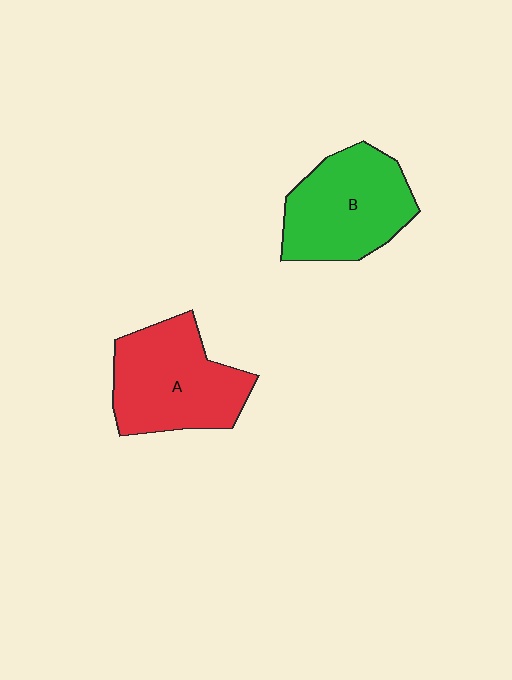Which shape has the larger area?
Shape A (red).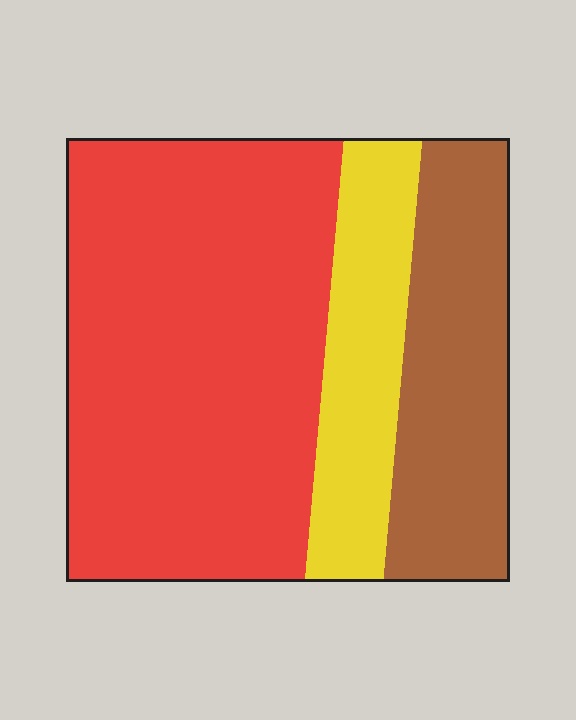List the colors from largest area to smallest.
From largest to smallest: red, brown, yellow.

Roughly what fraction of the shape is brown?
Brown covers about 25% of the shape.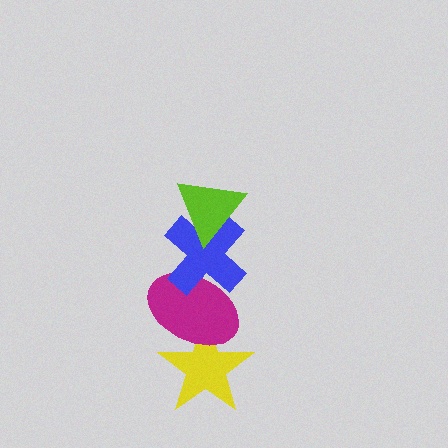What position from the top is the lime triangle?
The lime triangle is 1st from the top.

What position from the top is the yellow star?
The yellow star is 4th from the top.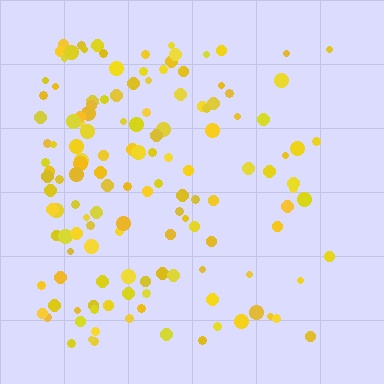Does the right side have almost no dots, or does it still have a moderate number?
Still a moderate number, just noticeably fewer than the left.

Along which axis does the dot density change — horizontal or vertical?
Horizontal.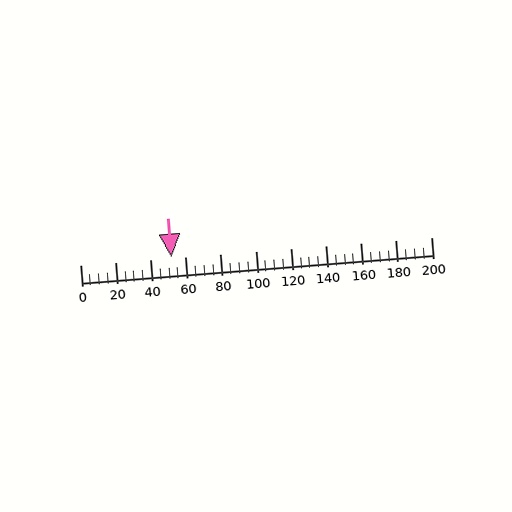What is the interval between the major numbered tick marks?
The major tick marks are spaced 20 units apart.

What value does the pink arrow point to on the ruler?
The pink arrow points to approximately 52.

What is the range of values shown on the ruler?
The ruler shows values from 0 to 200.